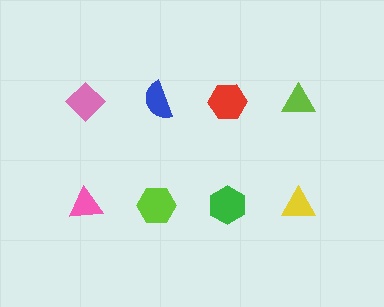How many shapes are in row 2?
4 shapes.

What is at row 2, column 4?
A yellow triangle.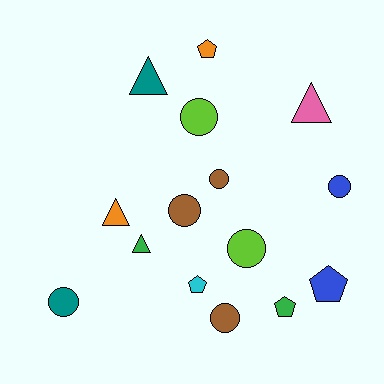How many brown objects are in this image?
There are 3 brown objects.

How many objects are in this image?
There are 15 objects.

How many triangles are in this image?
There are 4 triangles.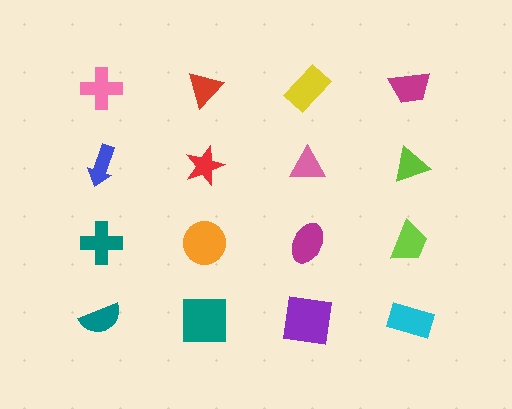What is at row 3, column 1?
A teal cross.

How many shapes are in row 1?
4 shapes.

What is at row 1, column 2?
A red triangle.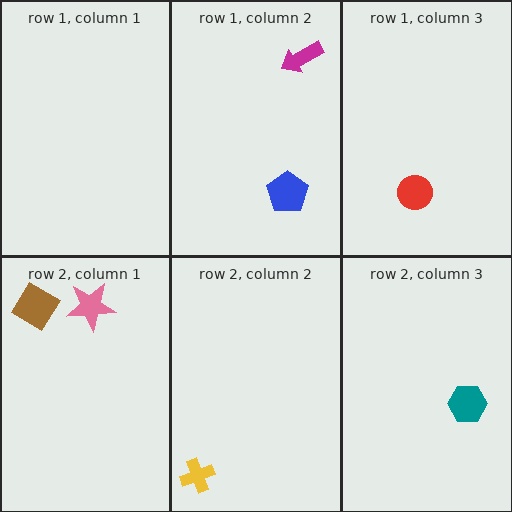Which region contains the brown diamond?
The row 2, column 1 region.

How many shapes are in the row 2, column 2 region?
1.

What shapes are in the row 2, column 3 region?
The teal hexagon.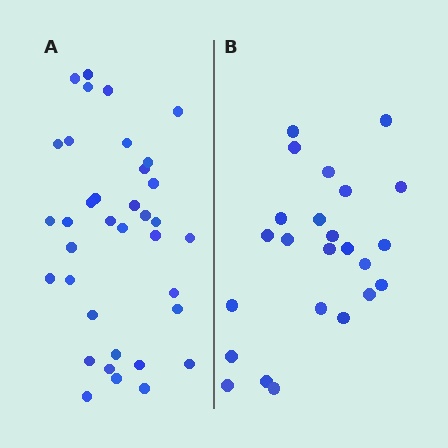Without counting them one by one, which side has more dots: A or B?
Region A (the left region) has more dots.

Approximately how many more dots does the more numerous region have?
Region A has roughly 12 or so more dots than region B.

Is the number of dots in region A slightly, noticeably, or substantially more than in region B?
Region A has substantially more. The ratio is roughly 1.5 to 1.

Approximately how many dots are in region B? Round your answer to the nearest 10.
About 20 dots. (The exact count is 24, which rounds to 20.)